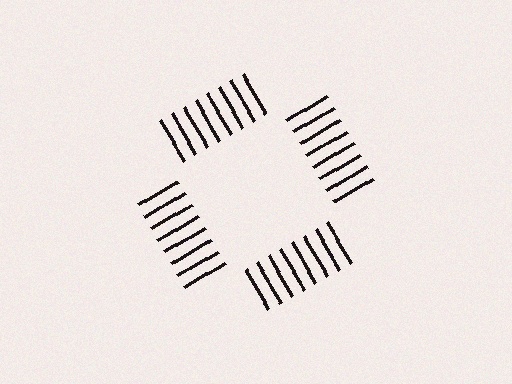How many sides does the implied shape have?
4 sides — the line-ends trace a square.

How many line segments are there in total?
32 — 8 along each of the 4 edges.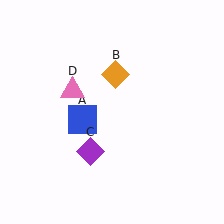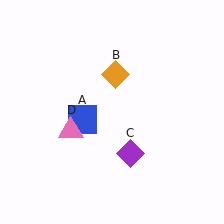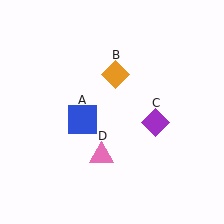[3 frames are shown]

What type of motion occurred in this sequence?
The purple diamond (object C), pink triangle (object D) rotated counterclockwise around the center of the scene.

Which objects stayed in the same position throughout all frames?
Blue square (object A) and orange diamond (object B) remained stationary.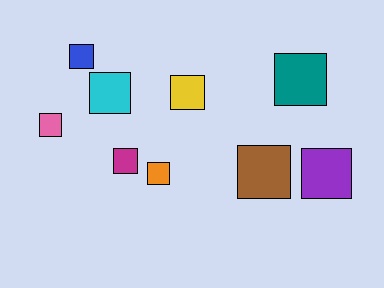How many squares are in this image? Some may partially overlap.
There are 9 squares.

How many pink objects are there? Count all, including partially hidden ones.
There is 1 pink object.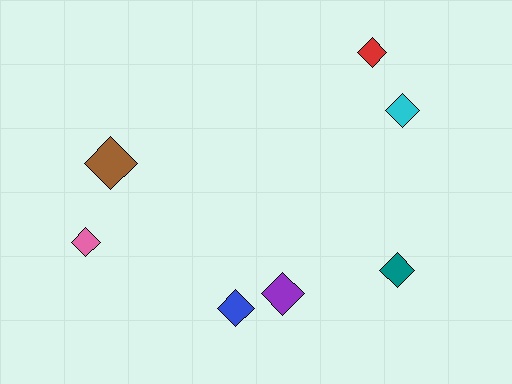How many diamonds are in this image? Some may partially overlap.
There are 7 diamonds.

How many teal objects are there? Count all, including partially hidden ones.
There is 1 teal object.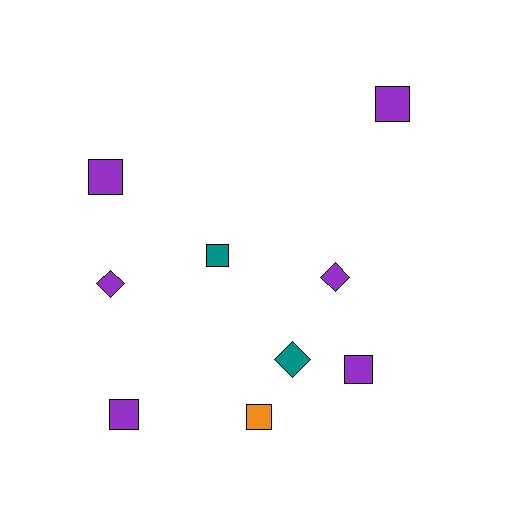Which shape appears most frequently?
Square, with 6 objects.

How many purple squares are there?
There are 4 purple squares.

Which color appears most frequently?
Purple, with 6 objects.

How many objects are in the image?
There are 9 objects.